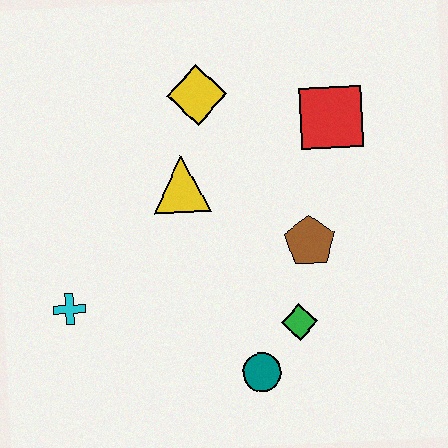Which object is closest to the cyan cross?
The yellow triangle is closest to the cyan cross.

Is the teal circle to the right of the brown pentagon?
No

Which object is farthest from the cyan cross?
The red square is farthest from the cyan cross.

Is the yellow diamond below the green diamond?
No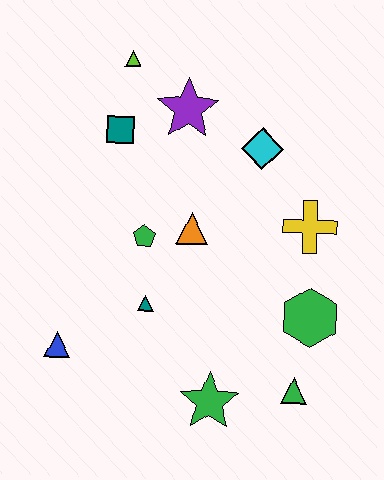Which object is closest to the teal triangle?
The green pentagon is closest to the teal triangle.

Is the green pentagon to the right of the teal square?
Yes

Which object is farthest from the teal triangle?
The lime triangle is farthest from the teal triangle.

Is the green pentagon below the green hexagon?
No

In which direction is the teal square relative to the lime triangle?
The teal square is below the lime triangle.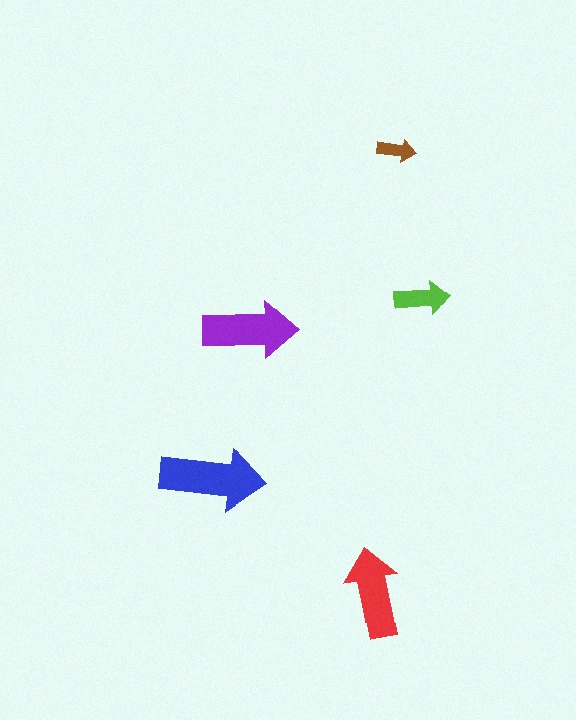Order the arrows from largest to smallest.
the blue one, the purple one, the red one, the lime one, the brown one.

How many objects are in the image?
There are 5 objects in the image.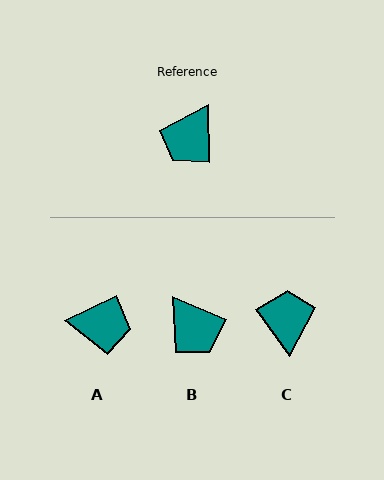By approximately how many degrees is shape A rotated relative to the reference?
Approximately 114 degrees counter-clockwise.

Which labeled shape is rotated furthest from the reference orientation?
C, about 146 degrees away.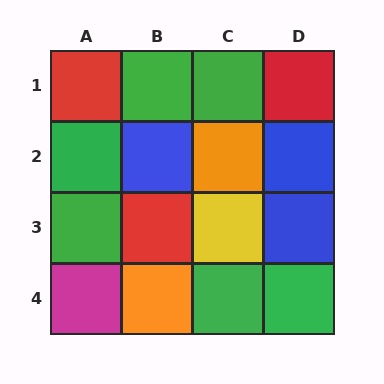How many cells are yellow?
1 cell is yellow.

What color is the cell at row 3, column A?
Green.